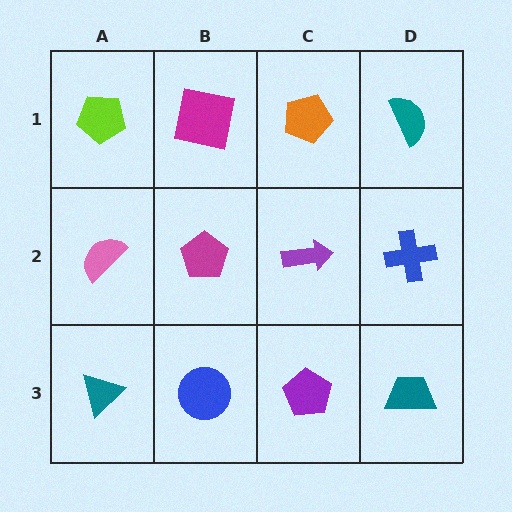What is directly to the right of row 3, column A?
A blue circle.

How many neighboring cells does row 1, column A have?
2.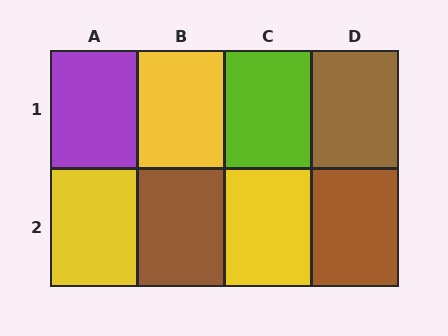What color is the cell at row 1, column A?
Purple.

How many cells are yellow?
3 cells are yellow.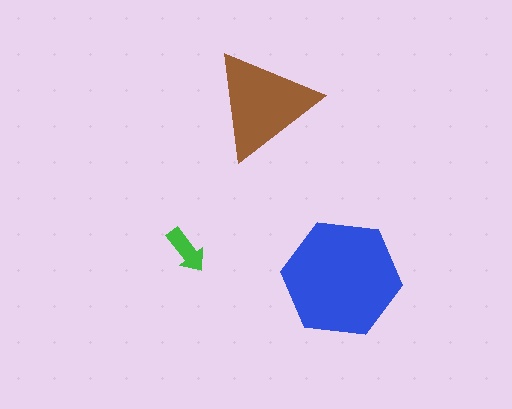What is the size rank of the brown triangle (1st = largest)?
2nd.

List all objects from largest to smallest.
The blue hexagon, the brown triangle, the green arrow.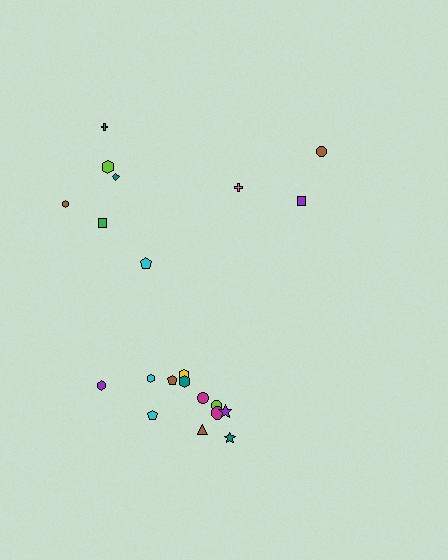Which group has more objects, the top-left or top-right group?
The top-left group.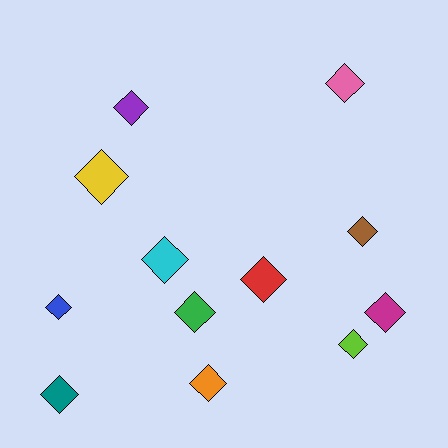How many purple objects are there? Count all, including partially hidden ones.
There is 1 purple object.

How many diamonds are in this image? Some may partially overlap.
There are 12 diamonds.